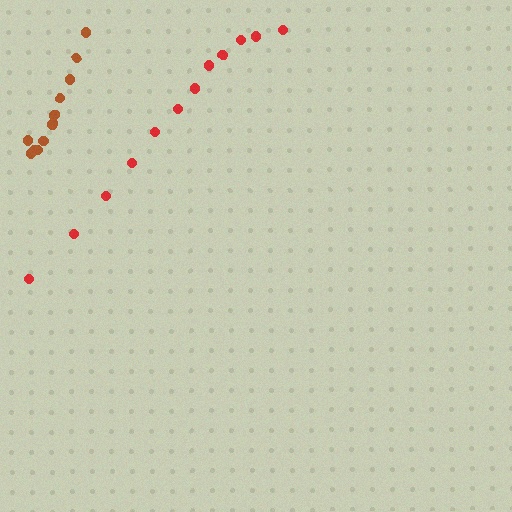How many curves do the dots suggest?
There are 2 distinct paths.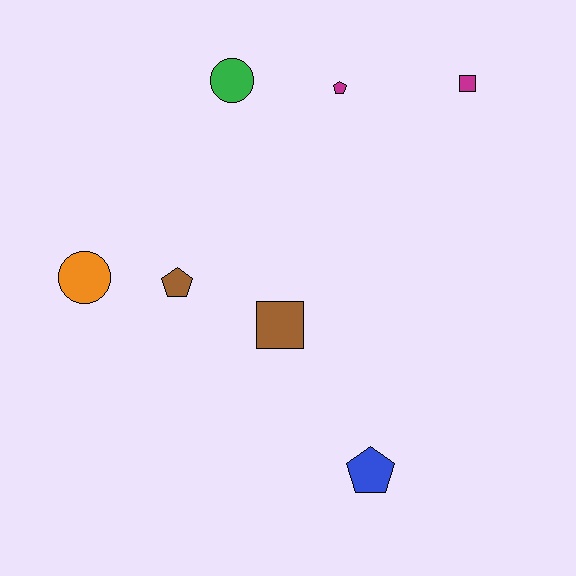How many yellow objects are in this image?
There are no yellow objects.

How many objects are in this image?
There are 7 objects.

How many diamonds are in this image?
There are no diamonds.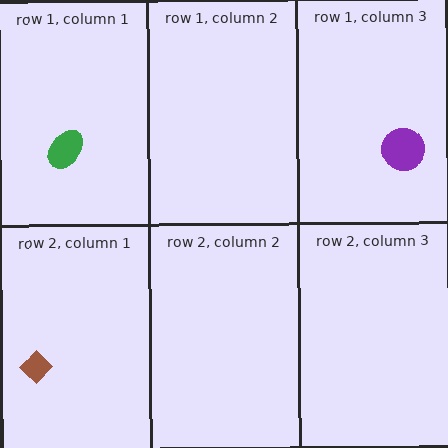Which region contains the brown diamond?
The row 2, column 1 region.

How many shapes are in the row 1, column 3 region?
1.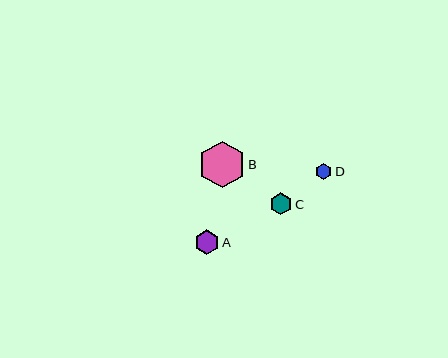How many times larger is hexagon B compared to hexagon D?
Hexagon B is approximately 2.9 times the size of hexagon D.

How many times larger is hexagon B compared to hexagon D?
Hexagon B is approximately 2.9 times the size of hexagon D.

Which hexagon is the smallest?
Hexagon D is the smallest with a size of approximately 16 pixels.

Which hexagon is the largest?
Hexagon B is the largest with a size of approximately 47 pixels.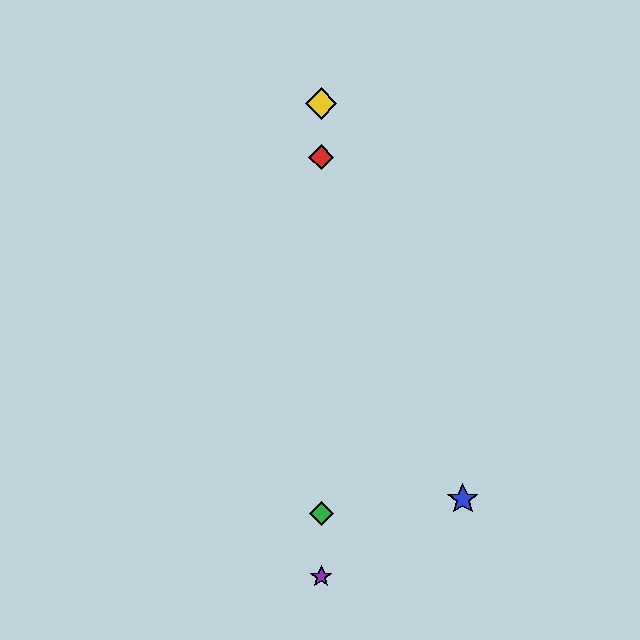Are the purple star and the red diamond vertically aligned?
Yes, both are at x≈321.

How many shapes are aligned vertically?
4 shapes (the red diamond, the green diamond, the yellow diamond, the purple star) are aligned vertically.